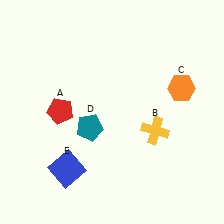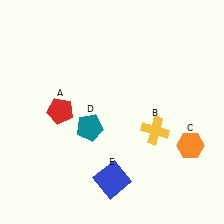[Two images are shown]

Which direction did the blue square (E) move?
The blue square (E) moved right.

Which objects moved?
The objects that moved are: the orange hexagon (C), the blue square (E).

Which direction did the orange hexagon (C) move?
The orange hexagon (C) moved down.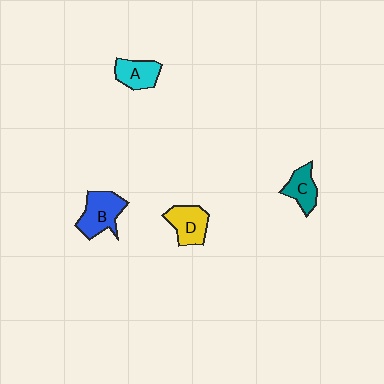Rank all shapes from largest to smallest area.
From largest to smallest: B (blue), D (yellow), A (cyan), C (teal).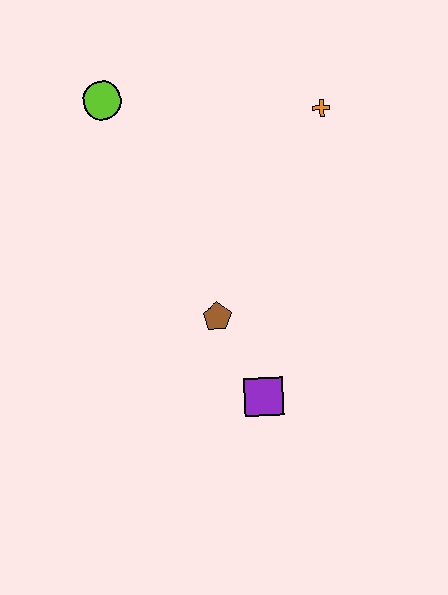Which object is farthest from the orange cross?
The purple square is farthest from the orange cross.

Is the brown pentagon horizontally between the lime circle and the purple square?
Yes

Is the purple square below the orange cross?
Yes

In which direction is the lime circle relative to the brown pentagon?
The lime circle is above the brown pentagon.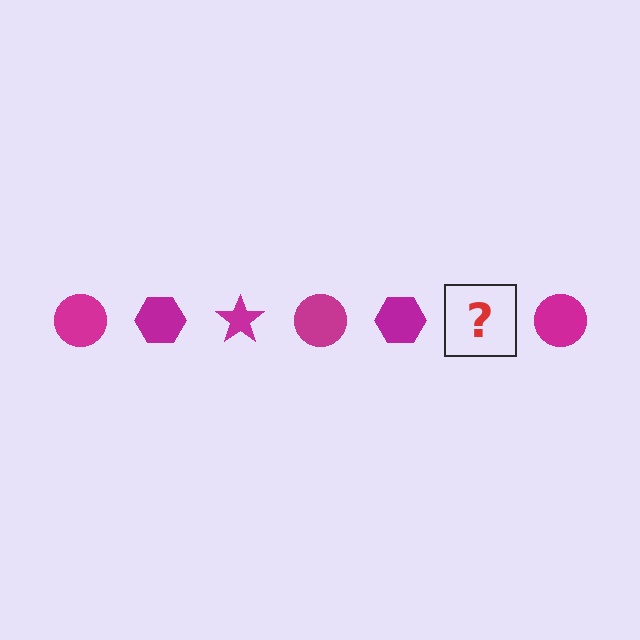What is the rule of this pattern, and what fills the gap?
The rule is that the pattern cycles through circle, hexagon, star shapes in magenta. The gap should be filled with a magenta star.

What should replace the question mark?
The question mark should be replaced with a magenta star.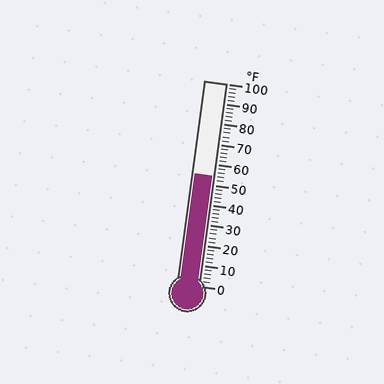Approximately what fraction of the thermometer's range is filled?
The thermometer is filled to approximately 55% of its range.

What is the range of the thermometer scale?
The thermometer scale ranges from 0°F to 100°F.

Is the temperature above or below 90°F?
The temperature is below 90°F.